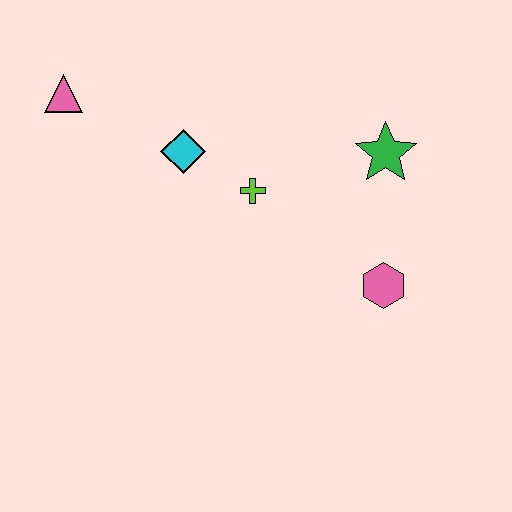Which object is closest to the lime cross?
The cyan diamond is closest to the lime cross.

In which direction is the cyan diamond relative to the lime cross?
The cyan diamond is to the left of the lime cross.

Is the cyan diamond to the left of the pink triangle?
No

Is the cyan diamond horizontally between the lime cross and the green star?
No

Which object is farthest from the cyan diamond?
The pink hexagon is farthest from the cyan diamond.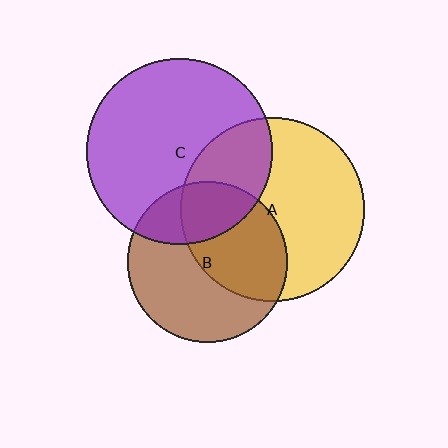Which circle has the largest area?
Circle C (purple).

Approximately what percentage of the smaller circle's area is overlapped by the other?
Approximately 30%.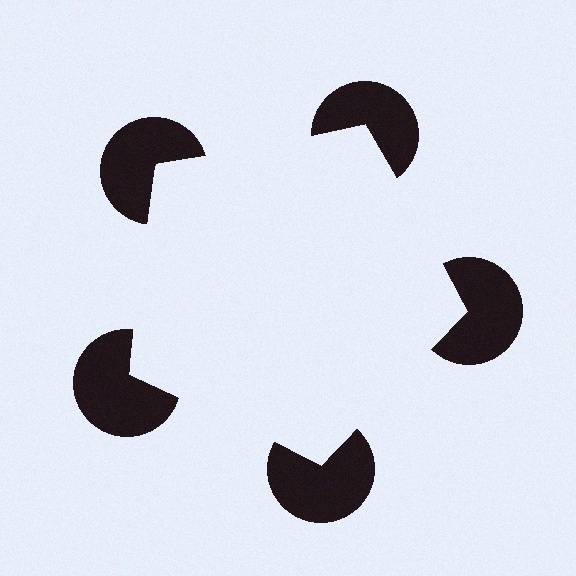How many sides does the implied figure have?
5 sides.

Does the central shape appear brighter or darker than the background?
It typically appears slightly brighter than the background, even though no actual brightness change is drawn.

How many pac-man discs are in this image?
There are 5 — one at each vertex of the illusory pentagon.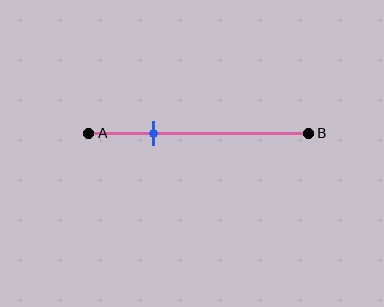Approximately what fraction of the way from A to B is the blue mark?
The blue mark is approximately 30% of the way from A to B.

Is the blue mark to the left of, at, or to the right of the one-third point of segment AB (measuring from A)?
The blue mark is to the left of the one-third point of segment AB.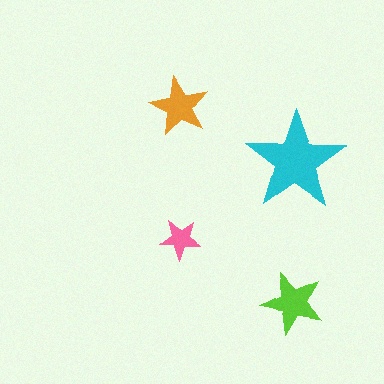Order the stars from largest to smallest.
the cyan one, the lime one, the orange one, the pink one.